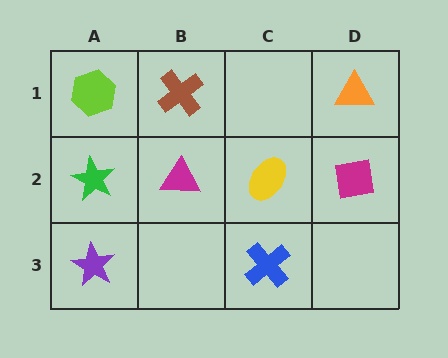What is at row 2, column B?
A magenta triangle.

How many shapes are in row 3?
2 shapes.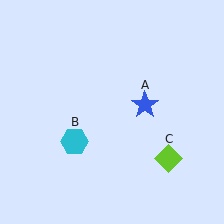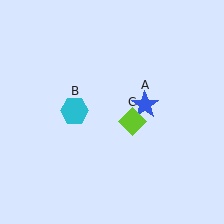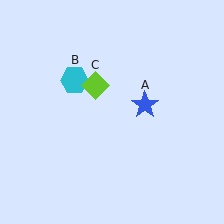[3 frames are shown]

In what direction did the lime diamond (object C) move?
The lime diamond (object C) moved up and to the left.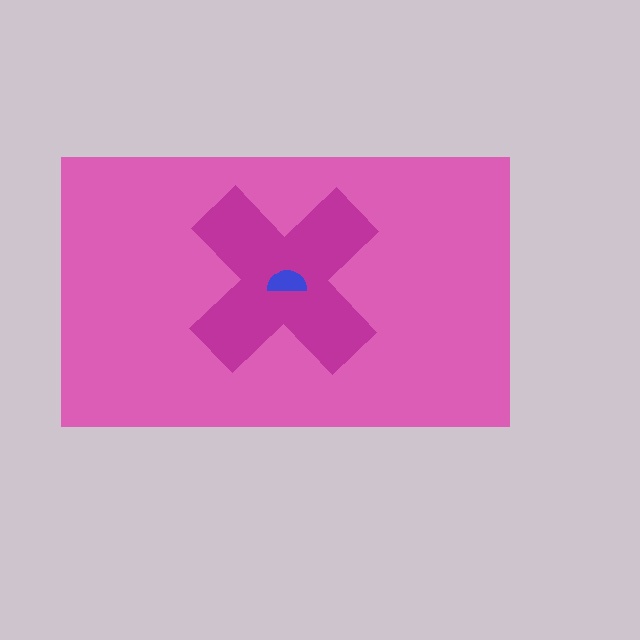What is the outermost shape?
The pink rectangle.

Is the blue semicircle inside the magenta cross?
Yes.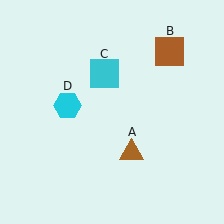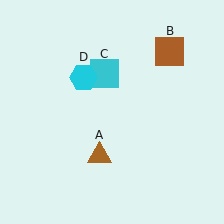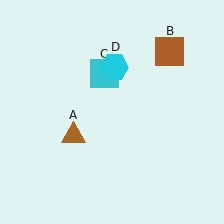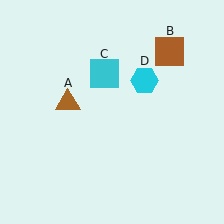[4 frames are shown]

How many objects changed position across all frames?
2 objects changed position: brown triangle (object A), cyan hexagon (object D).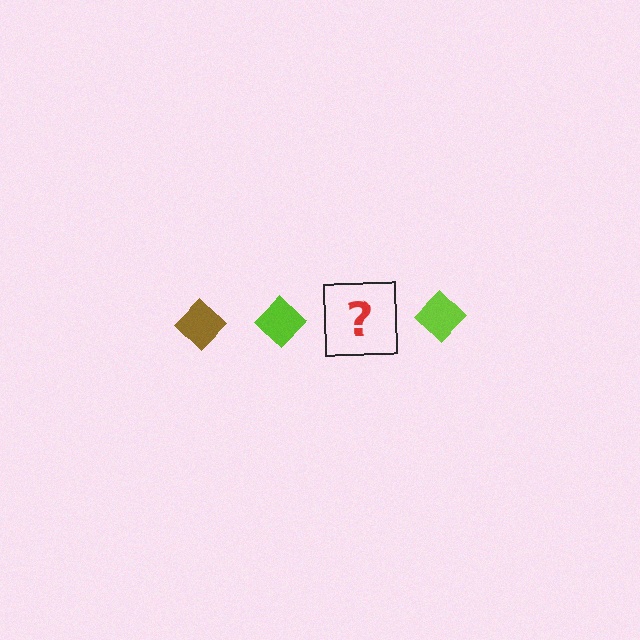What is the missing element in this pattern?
The missing element is a brown diamond.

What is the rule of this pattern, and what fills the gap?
The rule is that the pattern cycles through brown, lime diamonds. The gap should be filled with a brown diamond.